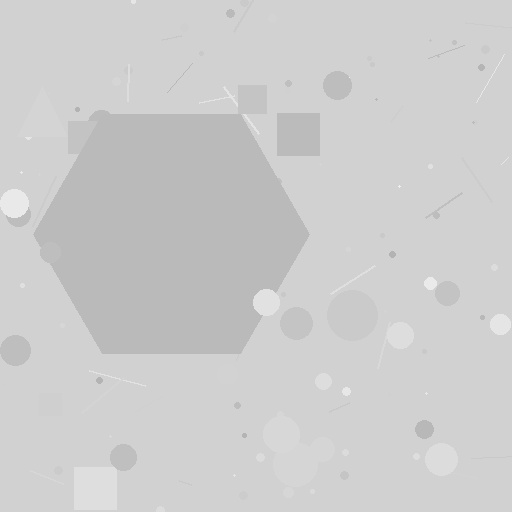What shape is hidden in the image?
A hexagon is hidden in the image.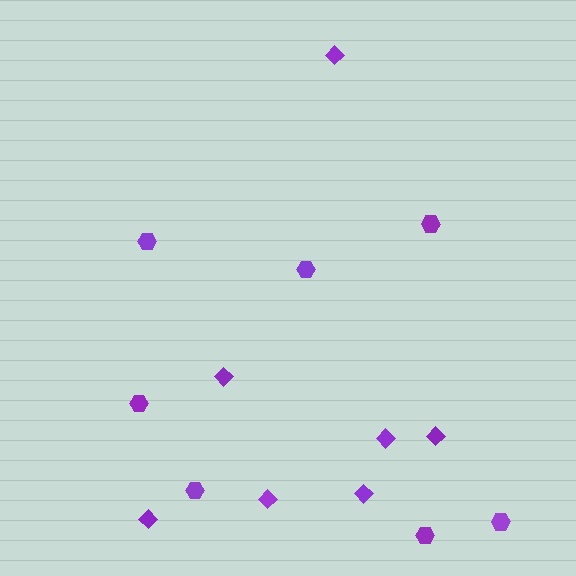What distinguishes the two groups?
There are 2 groups: one group of hexagons (7) and one group of diamonds (7).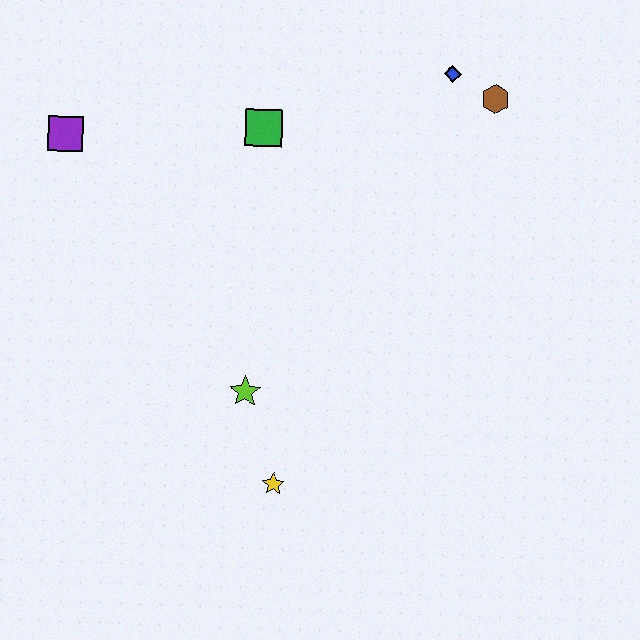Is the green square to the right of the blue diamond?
No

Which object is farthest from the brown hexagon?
The yellow star is farthest from the brown hexagon.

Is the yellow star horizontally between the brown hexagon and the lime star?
Yes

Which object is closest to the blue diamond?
The brown hexagon is closest to the blue diamond.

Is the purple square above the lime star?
Yes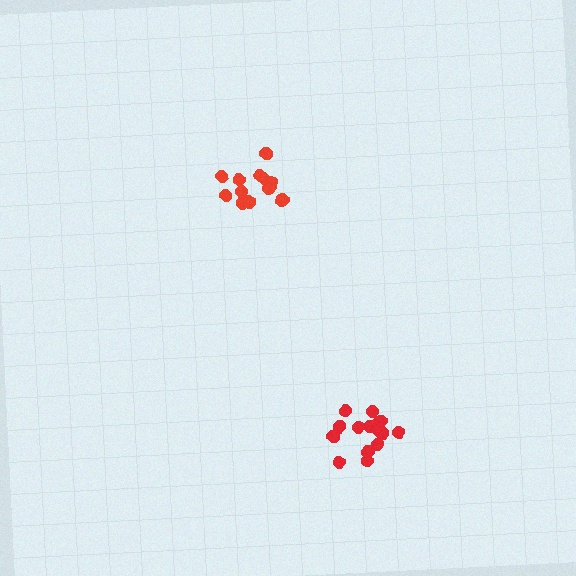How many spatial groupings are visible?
There are 2 spatial groupings.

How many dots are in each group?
Group 1: 15 dots, Group 2: 14 dots (29 total).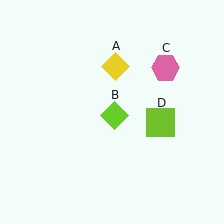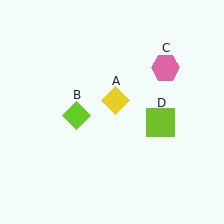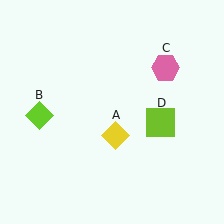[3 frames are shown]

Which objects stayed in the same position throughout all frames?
Pink hexagon (object C) and lime square (object D) remained stationary.